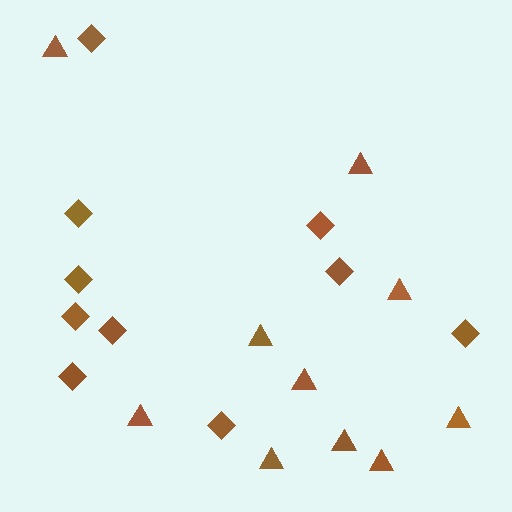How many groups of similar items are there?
There are 2 groups: one group of diamonds (10) and one group of triangles (10).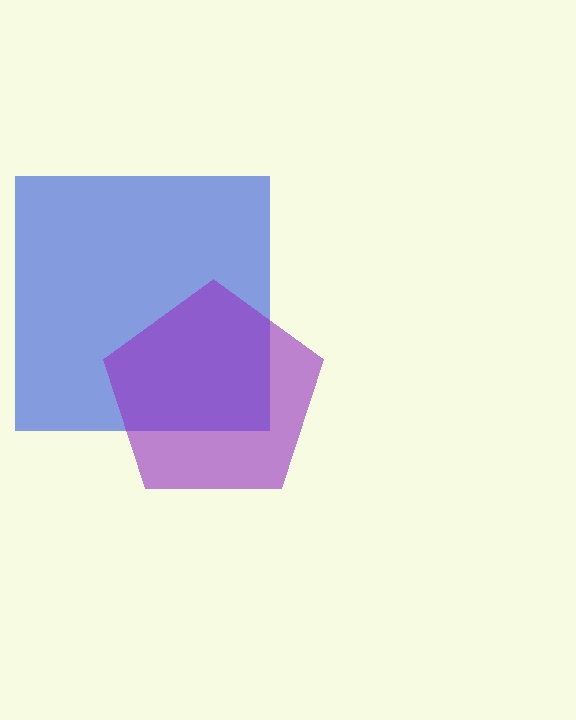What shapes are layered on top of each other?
The layered shapes are: a blue square, a purple pentagon.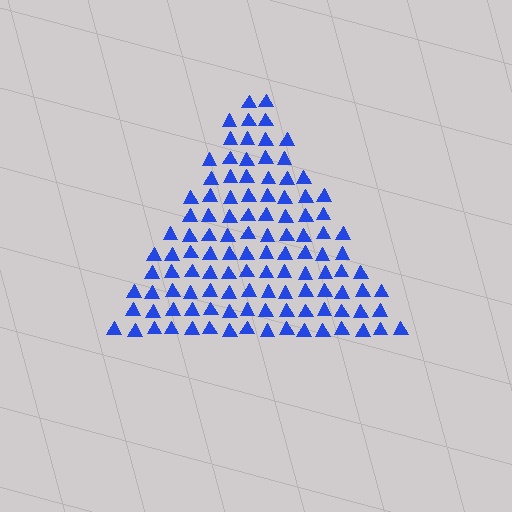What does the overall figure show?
The overall figure shows a triangle.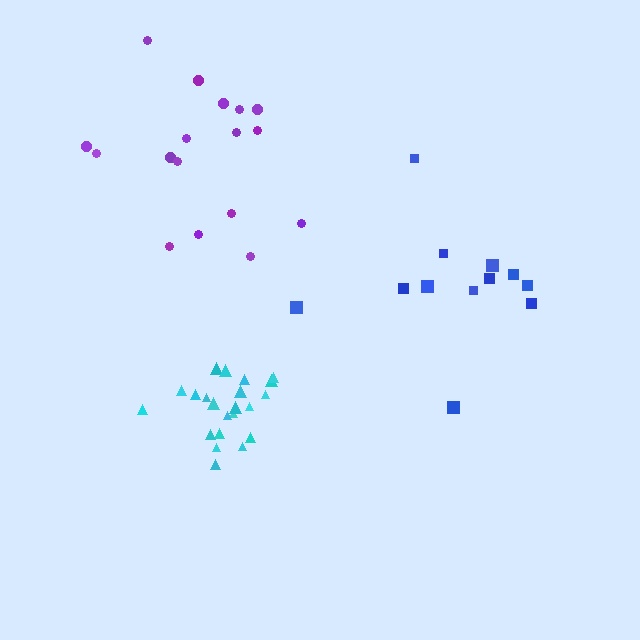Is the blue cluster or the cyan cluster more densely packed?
Cyan.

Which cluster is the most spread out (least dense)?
Blue.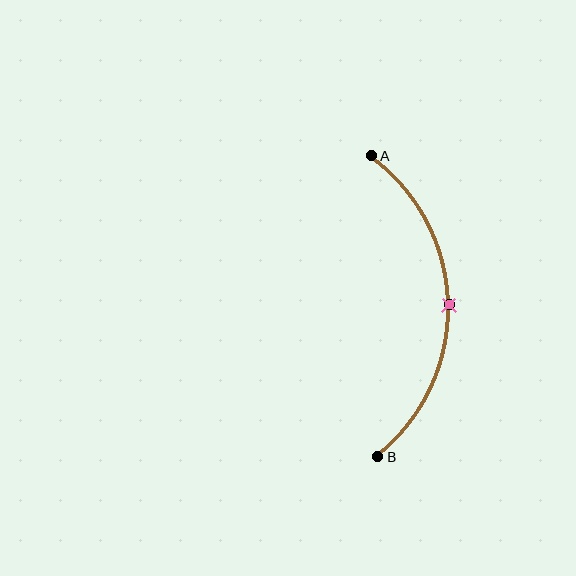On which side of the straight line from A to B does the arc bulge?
The arc bulges to the right of the straight line connecting A and B.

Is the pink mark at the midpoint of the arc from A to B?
Yes. The pink mark lies on the arc at equal arc-length from both A and B — it is the arc midpoint.